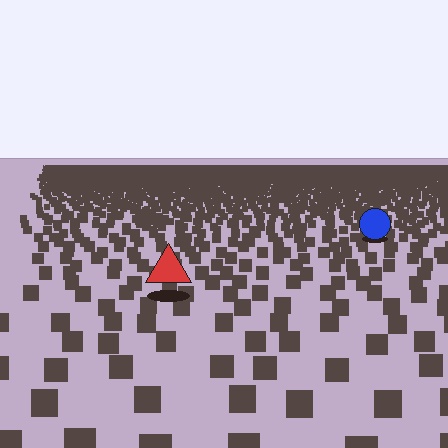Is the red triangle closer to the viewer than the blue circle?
Yes. The red triangle is closer — you can tell from the texture gradient: the ground texture is coarser near it.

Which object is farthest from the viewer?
The blue circle is farthest from the viewer. It appears smaller and the ground texture around it is denser.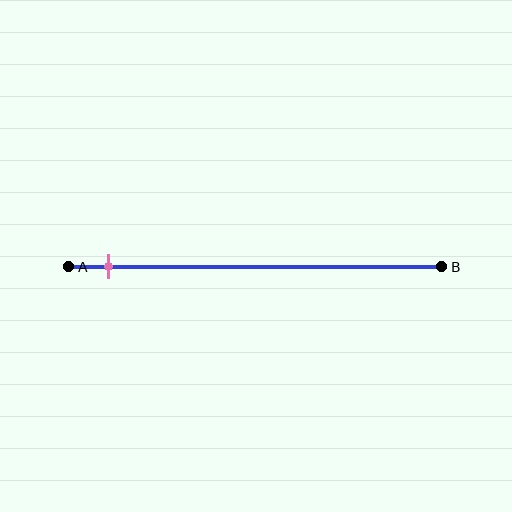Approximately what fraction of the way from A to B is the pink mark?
The pink mark is approximately 10% of the way from A to B.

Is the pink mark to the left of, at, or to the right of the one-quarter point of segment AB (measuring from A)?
The pink mark is to the left of the one-quarter point of segment AB.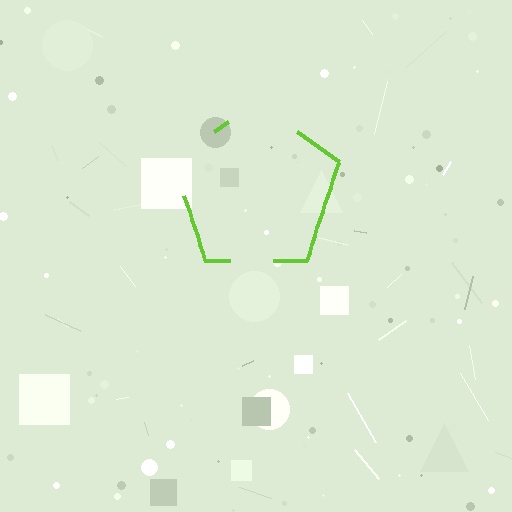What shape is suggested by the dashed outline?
The dashed outline suggests a pentagon.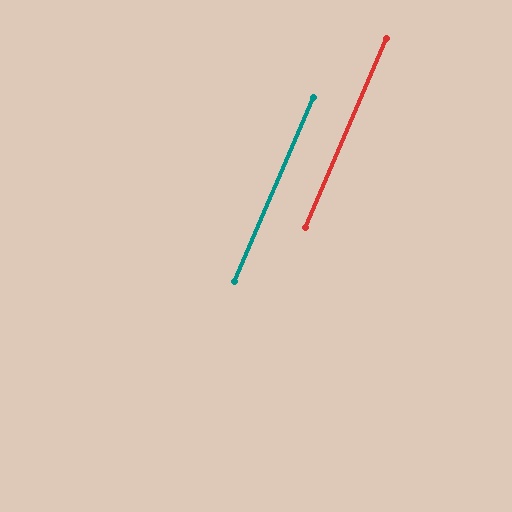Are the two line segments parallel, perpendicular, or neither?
Parallel — their directions differ by only 0.0°.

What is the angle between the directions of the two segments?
Approximately 0 degrees.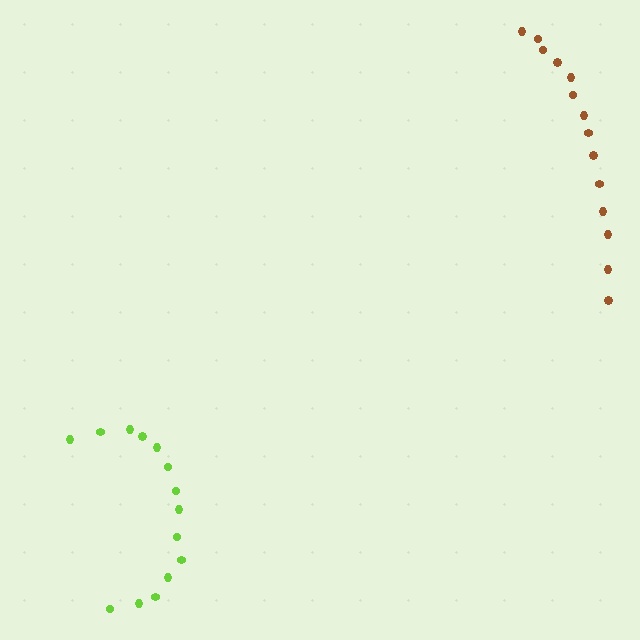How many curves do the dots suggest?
There are 2 distinct paths.